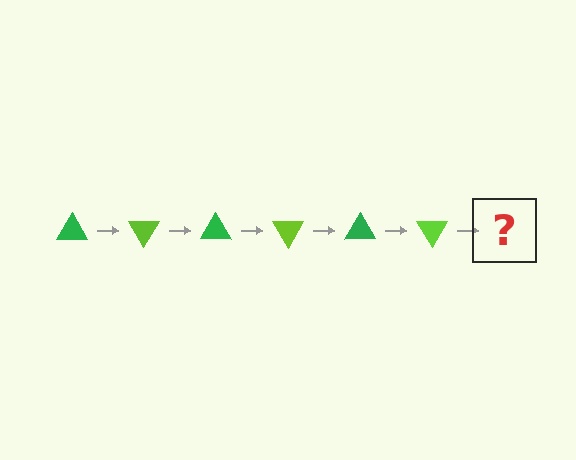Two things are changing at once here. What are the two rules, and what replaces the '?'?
The two rules are that it rotates 60 degrees each step and the color cycles through green and lime. The '?' should be a green triangle, rotated 360 degrees from the start.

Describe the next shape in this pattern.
It should be a green triangle, rotated 360 degrees from the start.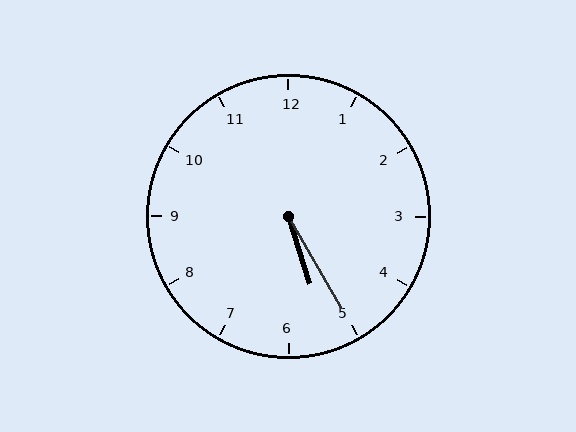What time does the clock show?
5:25.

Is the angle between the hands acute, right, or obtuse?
It is acute.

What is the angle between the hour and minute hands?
Approximately 12 degrees.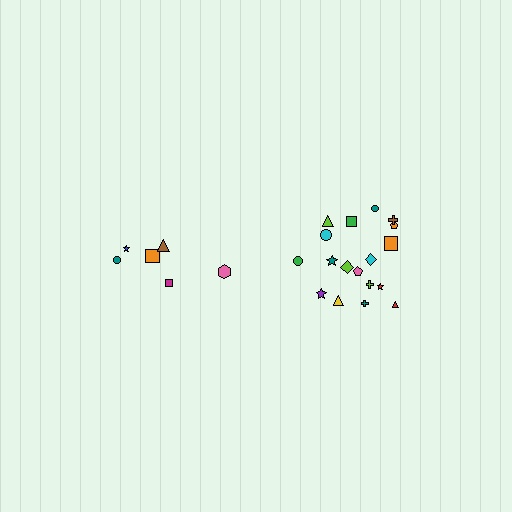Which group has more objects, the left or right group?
The right group.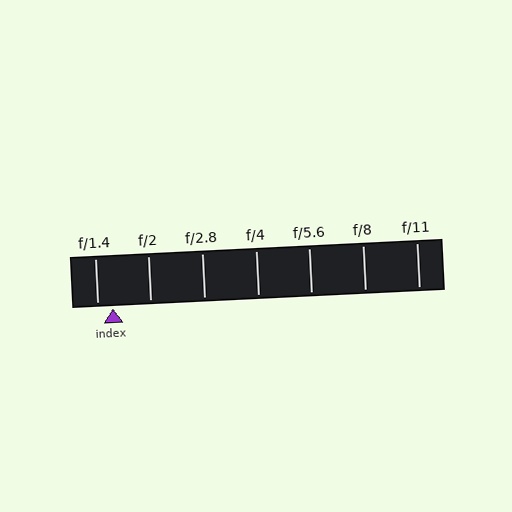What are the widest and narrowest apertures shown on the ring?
The widest aperture shown is f/1.4 and the narrowest is f/11.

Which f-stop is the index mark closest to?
The index mark is closest to f/1.4.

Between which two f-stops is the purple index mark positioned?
The index mark is between f/1.4 and f/2.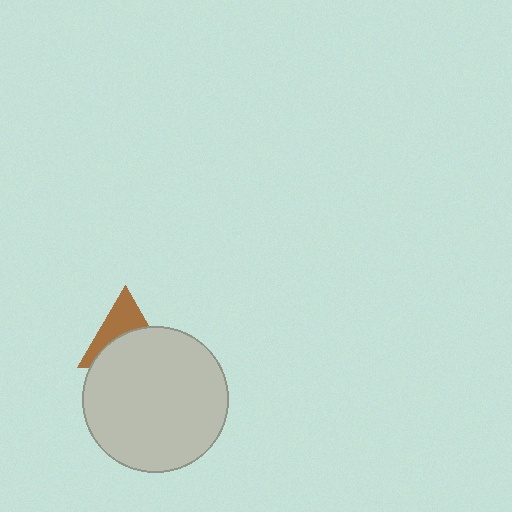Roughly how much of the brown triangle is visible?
About half of it is visible (roughly 45%).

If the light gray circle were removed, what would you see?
You would see the complete brown triangle.